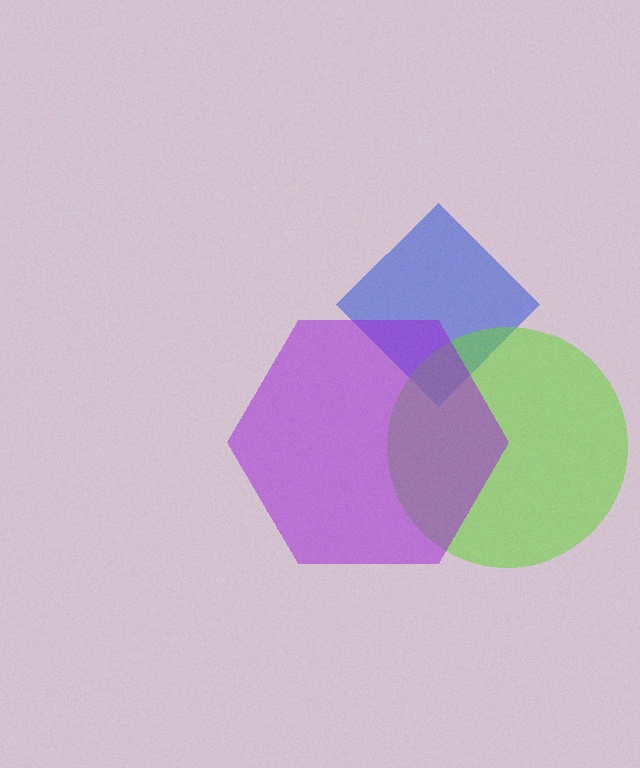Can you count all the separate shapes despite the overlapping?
Yes, there are 3 separate shapes.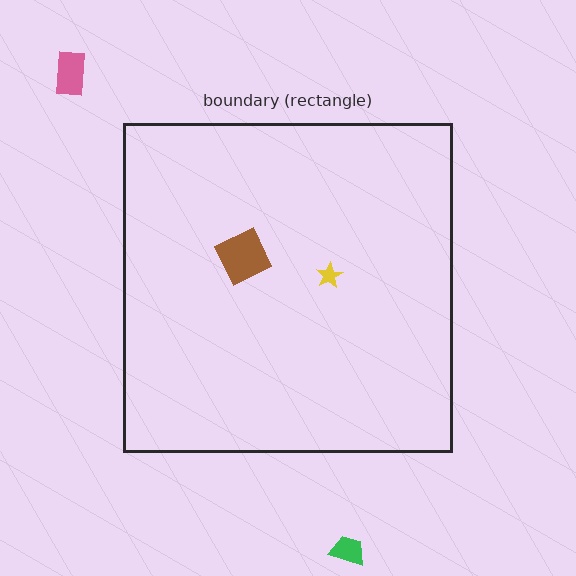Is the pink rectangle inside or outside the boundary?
Outside.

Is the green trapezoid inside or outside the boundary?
Outside.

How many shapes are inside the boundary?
2 inside, 2 outside.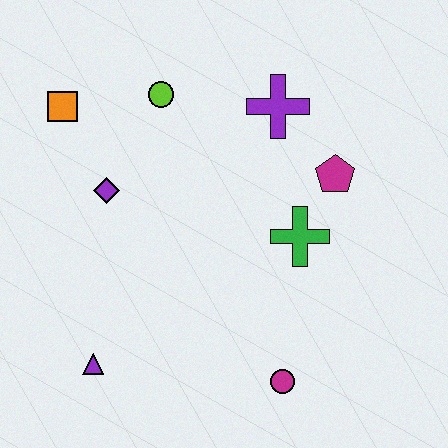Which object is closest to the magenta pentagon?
The green cross is closest to the magenta pentagon.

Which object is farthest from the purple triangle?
The purple cross is farthest from the purple triangle.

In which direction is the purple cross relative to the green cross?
The purple cross is above the green cross.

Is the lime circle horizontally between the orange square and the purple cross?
Yes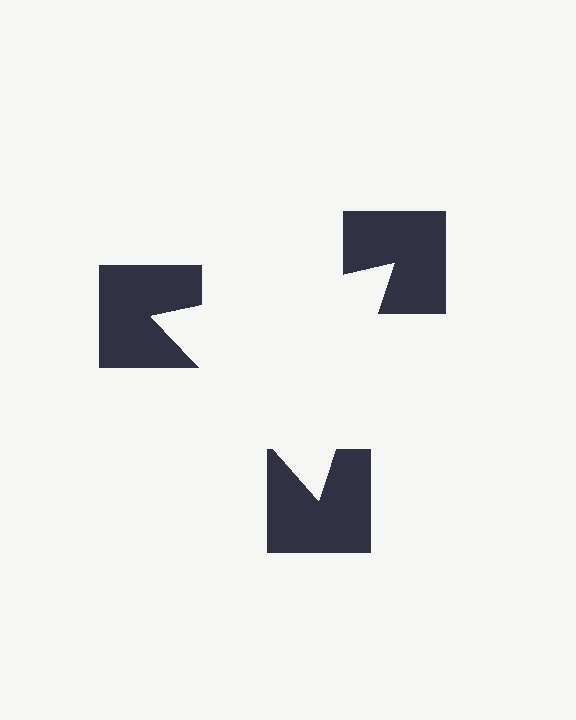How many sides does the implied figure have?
3 sides.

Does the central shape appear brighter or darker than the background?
It typically appears slightly brighter than the background, even though no actual brightness change is drawn.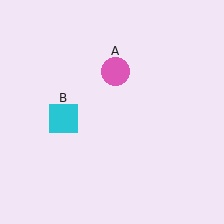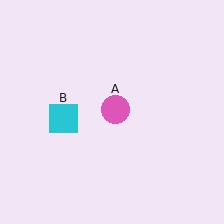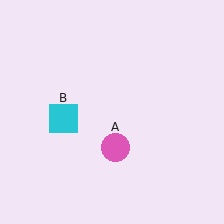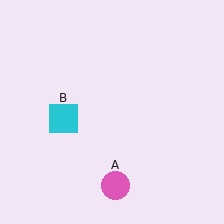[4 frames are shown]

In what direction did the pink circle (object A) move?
The pink circle (object A) moved down.